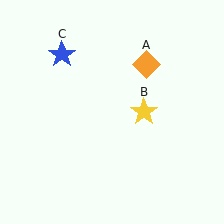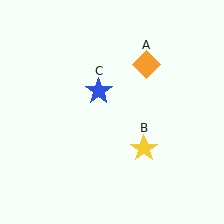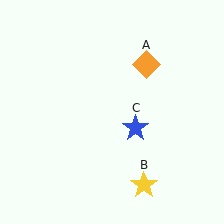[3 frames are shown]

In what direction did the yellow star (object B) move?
The yellow star (object B) moved down.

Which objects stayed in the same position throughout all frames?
Orange diamond (object A) remained stationary.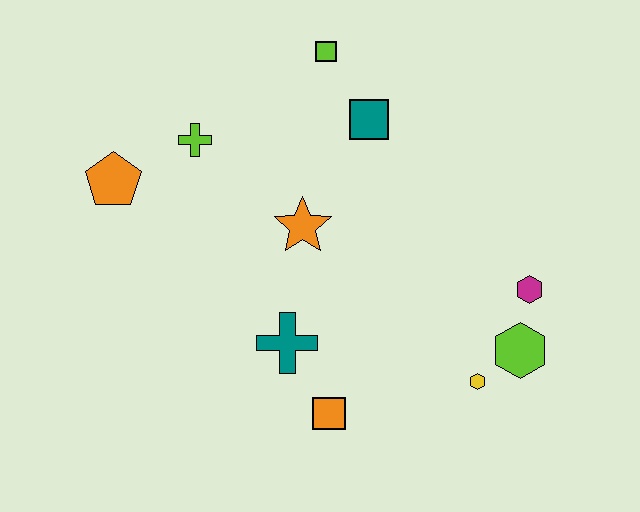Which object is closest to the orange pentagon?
The lime cross is closest to the orange pentagon.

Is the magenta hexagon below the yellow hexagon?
No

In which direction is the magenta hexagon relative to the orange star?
The magenta hexagon is to the right of the orange star.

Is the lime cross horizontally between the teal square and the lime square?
No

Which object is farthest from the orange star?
The lime hexagon is farthest from the orange star.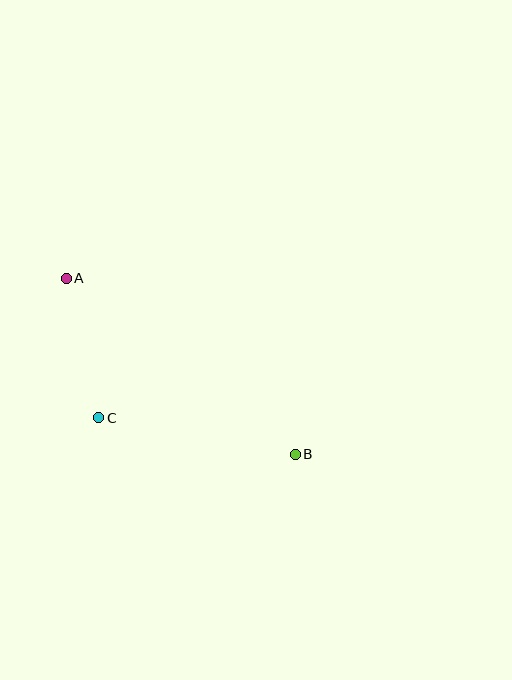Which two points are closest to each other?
Points A and C are closest to each other.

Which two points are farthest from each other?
Points A and B are farthest from each other.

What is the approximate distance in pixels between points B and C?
The distance between B and C is approximately 200 pixels.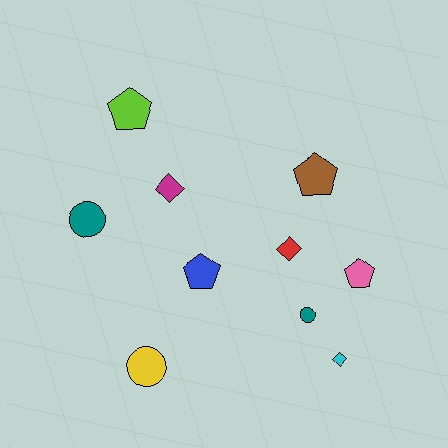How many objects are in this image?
There are 10 objects.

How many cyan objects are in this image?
There is 1 cyan object.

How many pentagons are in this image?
There are 4 pentagons.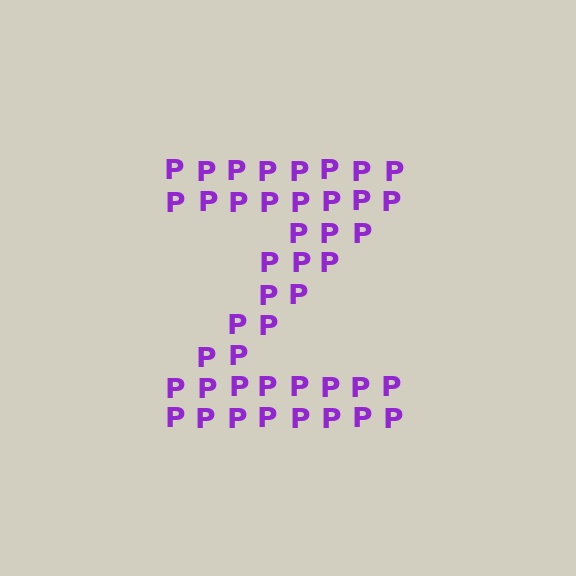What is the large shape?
The large shape is the letter Z.